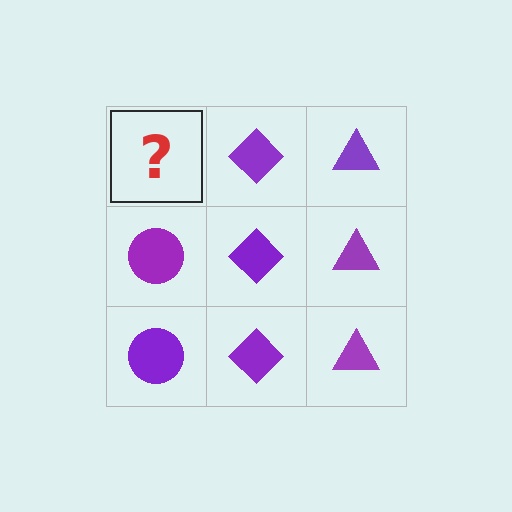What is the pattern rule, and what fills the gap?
The rule is that each column has a consistent shape. The gap should be filled with a purple circle.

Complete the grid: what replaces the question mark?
The question mark should be replaced with a purple circle.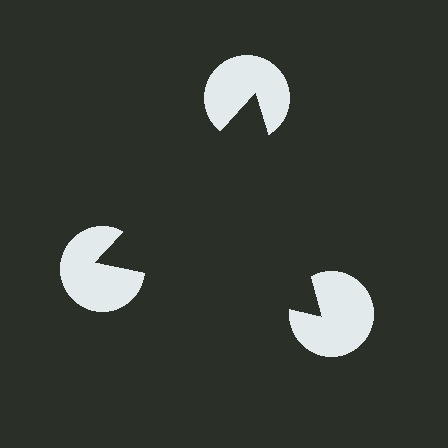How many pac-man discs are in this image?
There are 3 — one at each vertex of the illusory triangle.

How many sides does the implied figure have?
3 sides.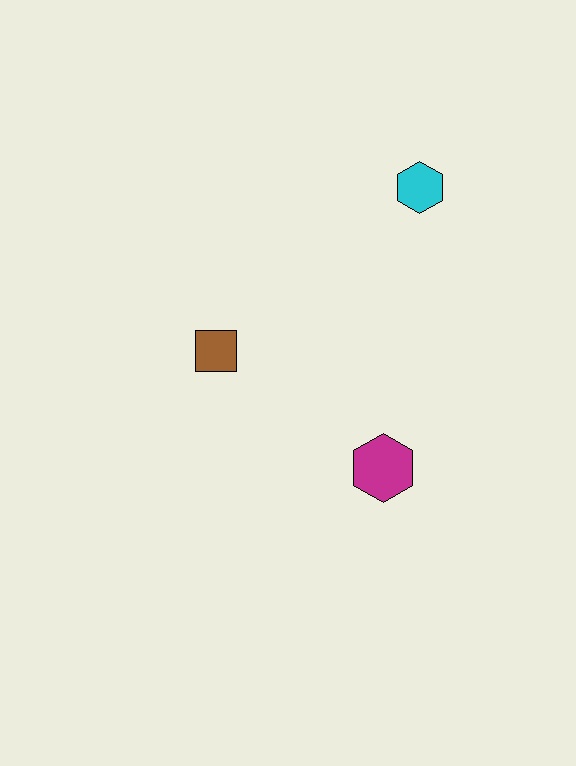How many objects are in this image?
There are 3 objects.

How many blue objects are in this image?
There are no blue objects.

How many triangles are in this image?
There are no triangles.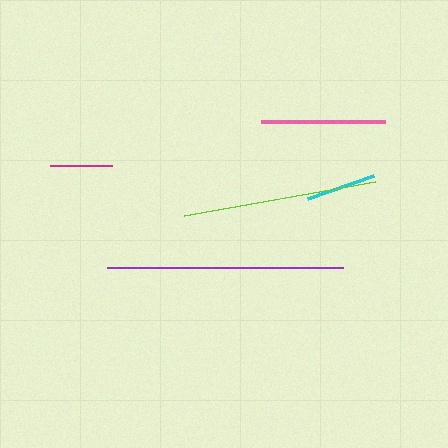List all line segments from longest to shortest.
From longest to shortest: purple, lime, pink, cyan, magenta.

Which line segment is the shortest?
The magenta line is the shortest at approximately 62 pixels.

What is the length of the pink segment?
The pink segment is approximately 124 pixels long.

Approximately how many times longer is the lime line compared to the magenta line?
The lime line is approximately 3.1 times the length of the magenta line.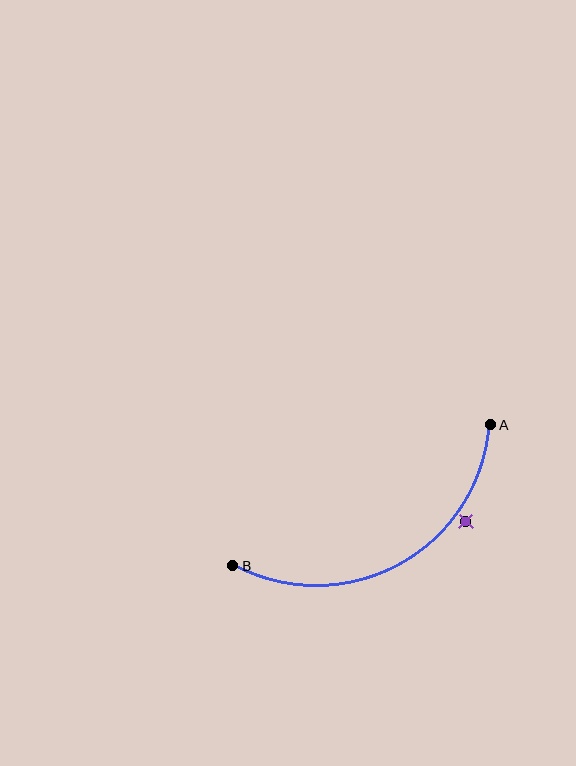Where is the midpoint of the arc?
The arc midpoint is the point on the curve farthest from the straight line joining A and B. It sits below that line.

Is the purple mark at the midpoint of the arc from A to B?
No — the purple mark does not lie on the arc at all. It sits slightly outside the curve.